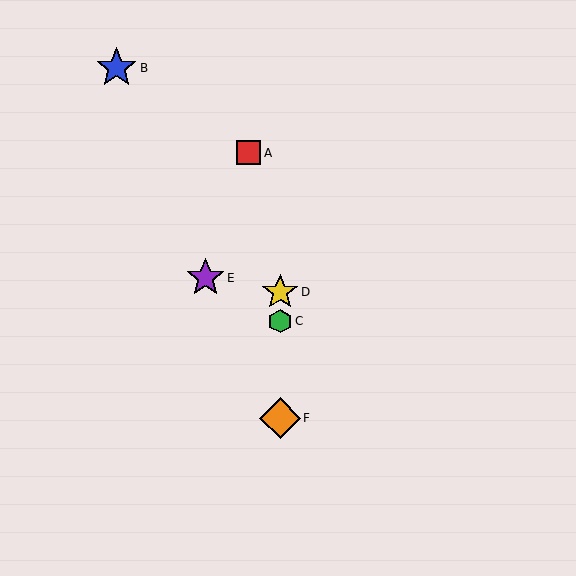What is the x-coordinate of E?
Object E is at x≈206.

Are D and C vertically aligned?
Yes, both are at x≈280.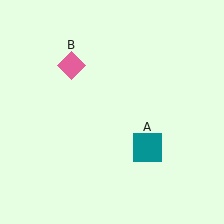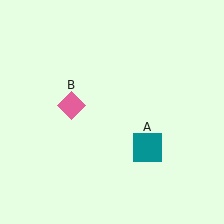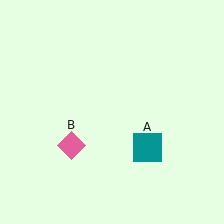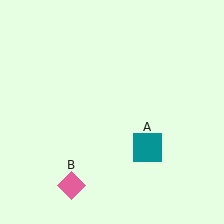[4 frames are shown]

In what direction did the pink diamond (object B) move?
The pink diamond (object B) moved down.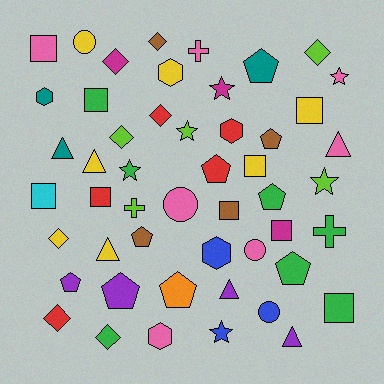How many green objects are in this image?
There are 7 green objects.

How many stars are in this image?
There are 6 stars.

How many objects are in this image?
There are 50 objects.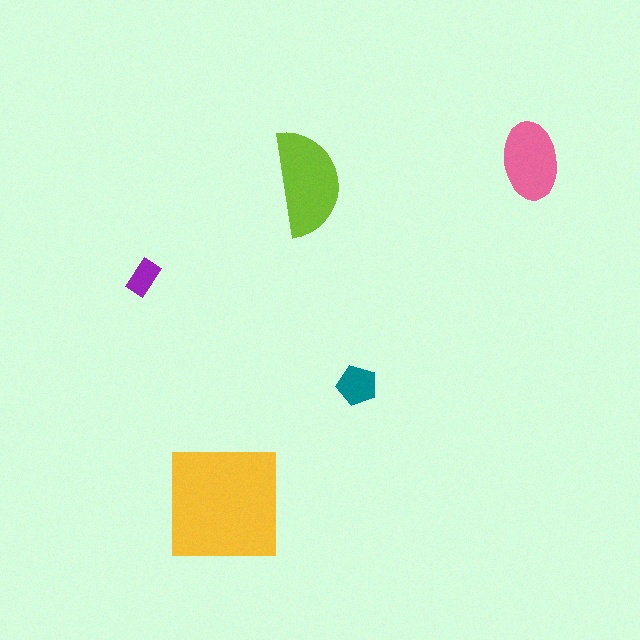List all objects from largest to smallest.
The yellow square, the lime semicircle, the pink ellipse, the teal pentagon, the purple rectangle.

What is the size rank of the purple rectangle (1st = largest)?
5th.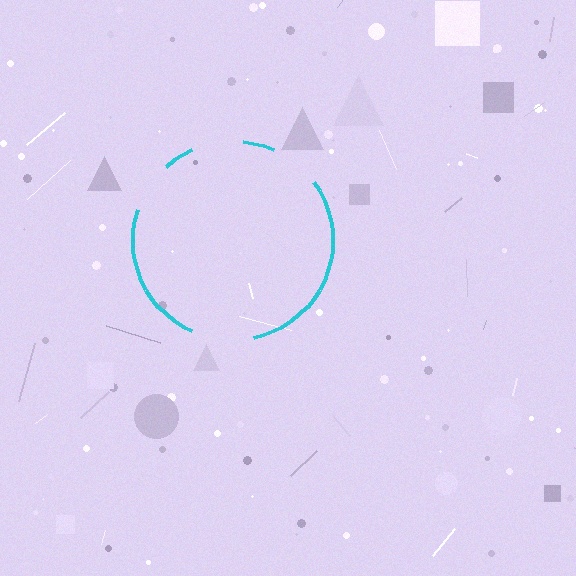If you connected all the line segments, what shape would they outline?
They would outline a circle.